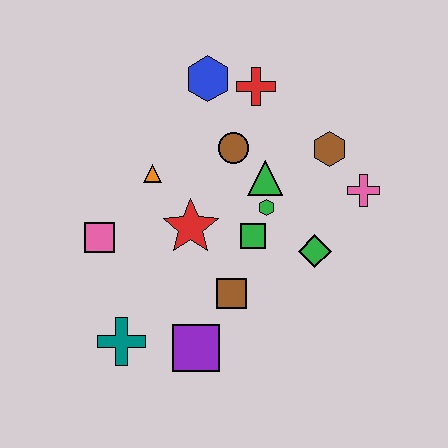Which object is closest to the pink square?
The orange triangle is closest to the pink square.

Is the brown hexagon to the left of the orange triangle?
No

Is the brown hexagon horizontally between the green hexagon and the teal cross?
No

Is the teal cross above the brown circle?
No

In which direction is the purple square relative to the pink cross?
The purple square is to the left of the pink cross.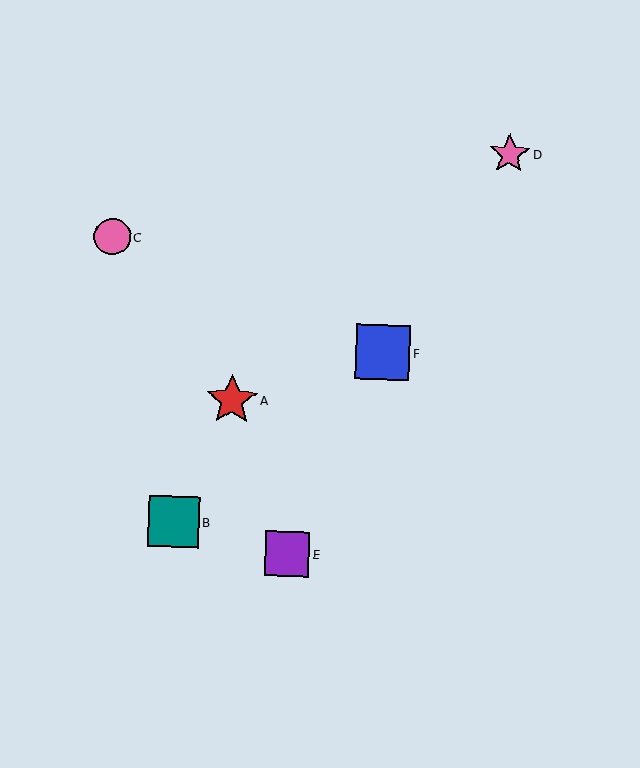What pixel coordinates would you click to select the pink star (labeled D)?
Click at (510, 154) to select the pink star D.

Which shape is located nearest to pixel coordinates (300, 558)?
The purple square (labeled E) at (287, 554) is nearest to that location.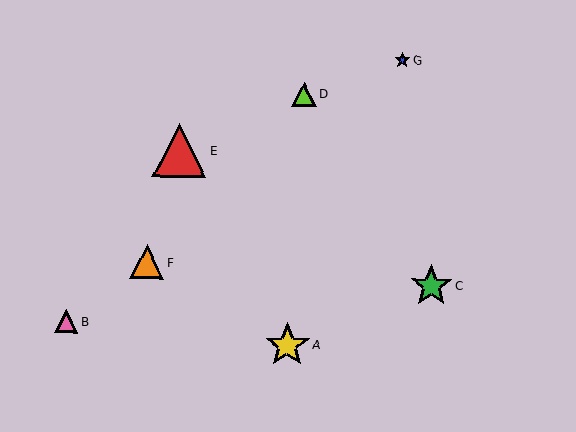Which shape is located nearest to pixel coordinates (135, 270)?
The orange triangle (labeled F) at (147, 262) is nearest to that location.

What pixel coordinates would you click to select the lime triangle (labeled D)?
Click at (304, 94) to select the lime triangle D.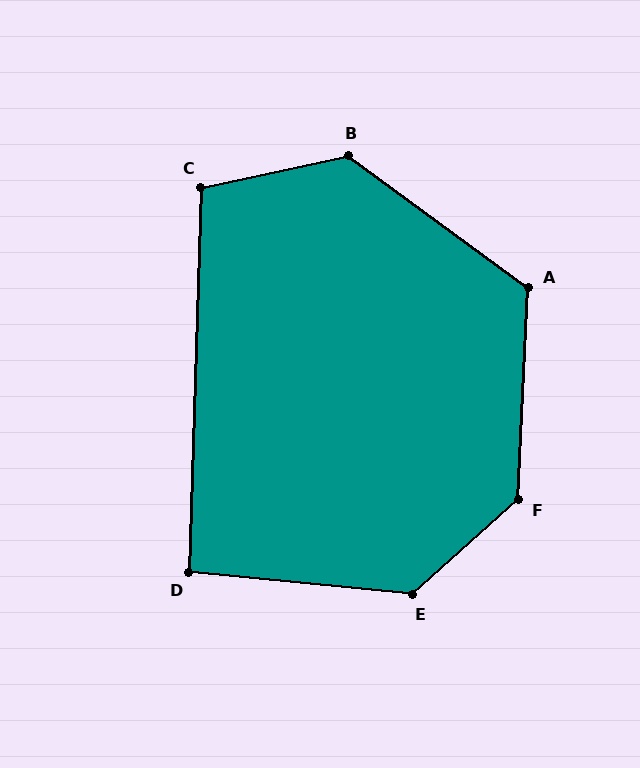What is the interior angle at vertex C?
Approximately 104 degrees (obtuse).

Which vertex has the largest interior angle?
F, at approximately 134 degrees.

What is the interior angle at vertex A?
Approximately 123 degrees (obtuse).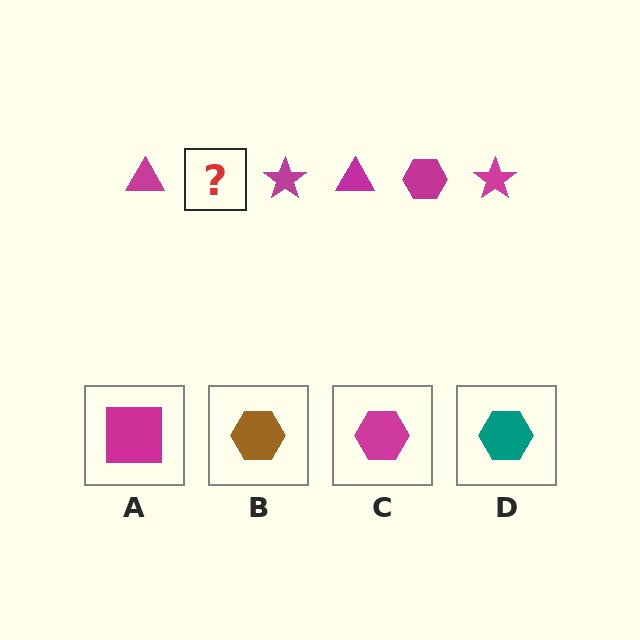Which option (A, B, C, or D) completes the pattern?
C.